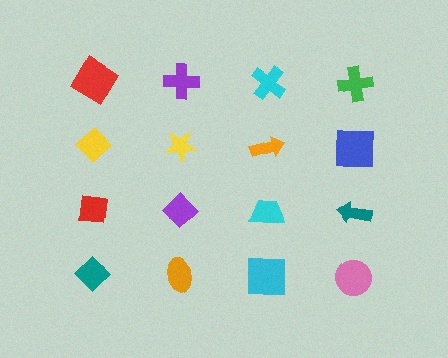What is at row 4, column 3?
A cyan square.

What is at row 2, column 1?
A yellow diamond.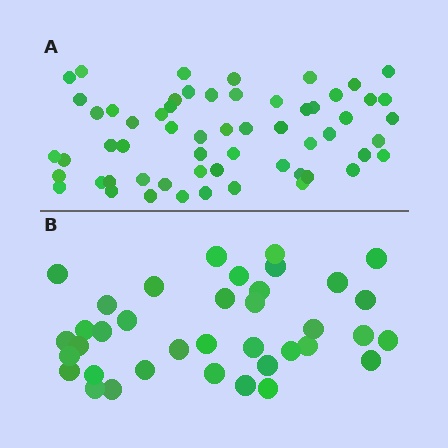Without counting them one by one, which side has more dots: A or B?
Region A (the top region) has more dots.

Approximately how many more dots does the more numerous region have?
Region A has approximately 20 more dots than region B.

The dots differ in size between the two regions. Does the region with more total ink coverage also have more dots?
No. Region B has more total ink coverage because its dots are larger, but region A actually contains more individual dots. Total area can be misleading — the number of items is what matters here.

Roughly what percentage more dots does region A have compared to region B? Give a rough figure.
About 60% more.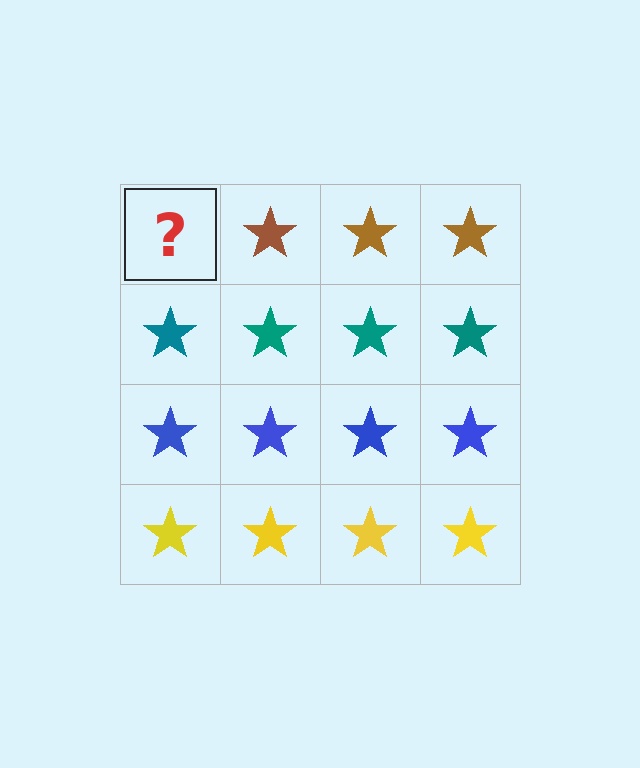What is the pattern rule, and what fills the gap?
The rule is that each row has a consistent color. The gap should be filled with a brown star.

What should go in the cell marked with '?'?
The missing cell should contain a brown star.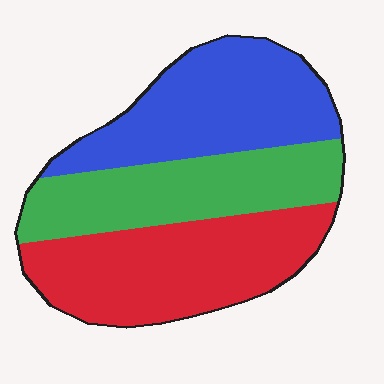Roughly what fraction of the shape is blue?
Blue covers around 35% of the shape.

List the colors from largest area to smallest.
From largest to smallest: red, blue, green.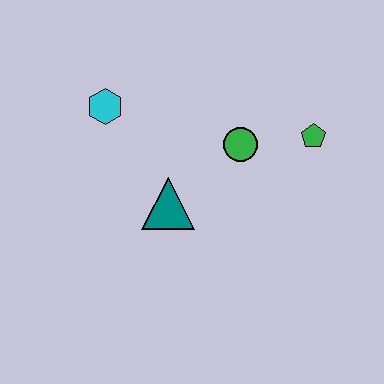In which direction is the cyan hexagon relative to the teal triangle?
The cyan hexagon is above the teal triangle.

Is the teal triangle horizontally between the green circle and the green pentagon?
No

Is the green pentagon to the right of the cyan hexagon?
Yes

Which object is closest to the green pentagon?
The green circle is closest to the green pentagon.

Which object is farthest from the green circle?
The cyan hexagon is farthest from the green circle.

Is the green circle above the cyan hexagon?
No